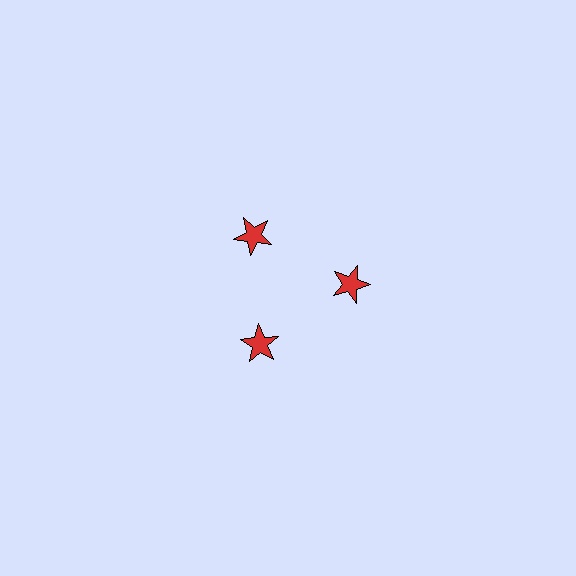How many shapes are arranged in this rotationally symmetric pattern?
There are 3 shapes, arranged in 3 groups of 1.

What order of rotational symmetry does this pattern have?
This pattern has 3-fold rotational symmetry.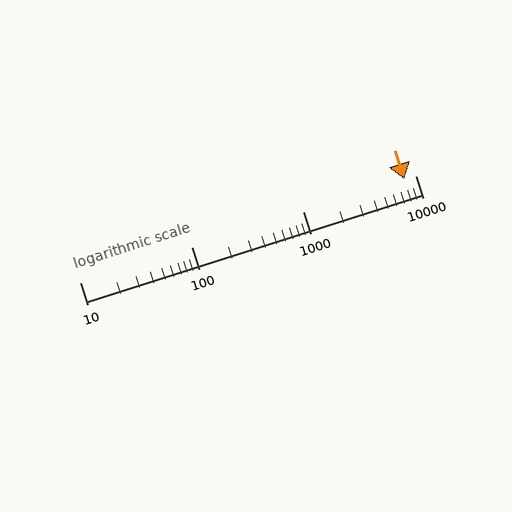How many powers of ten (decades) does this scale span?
The scale spans 3 decades, from 10 to 10000.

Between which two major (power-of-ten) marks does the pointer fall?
The pointer is between 1000 and 10000.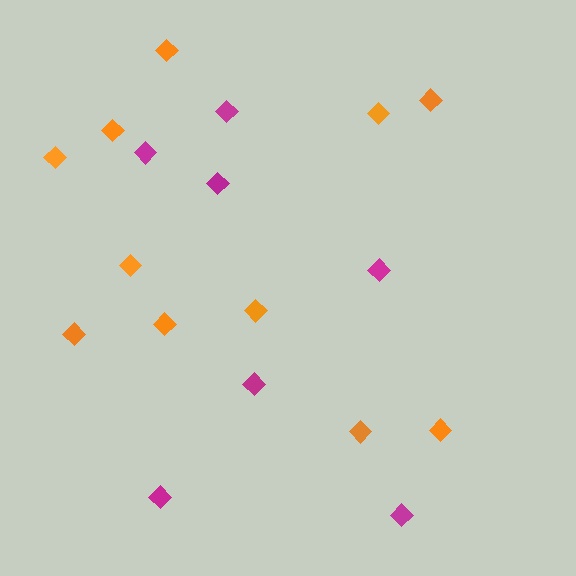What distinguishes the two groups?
There are 2 groups: one group of magenta diamonds (7) and one group of orange diamonds (11).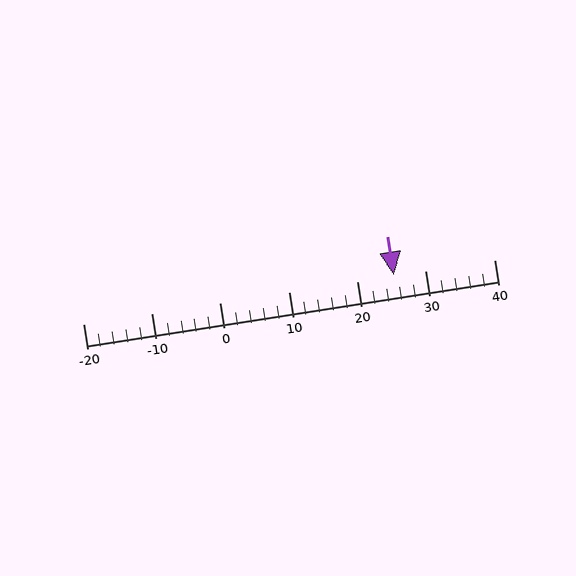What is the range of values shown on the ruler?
The ruler shows values from -20 to 40.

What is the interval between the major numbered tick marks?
The major tick marks are spaced 10 units apart.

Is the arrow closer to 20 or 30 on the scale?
The arrow is closer to 30.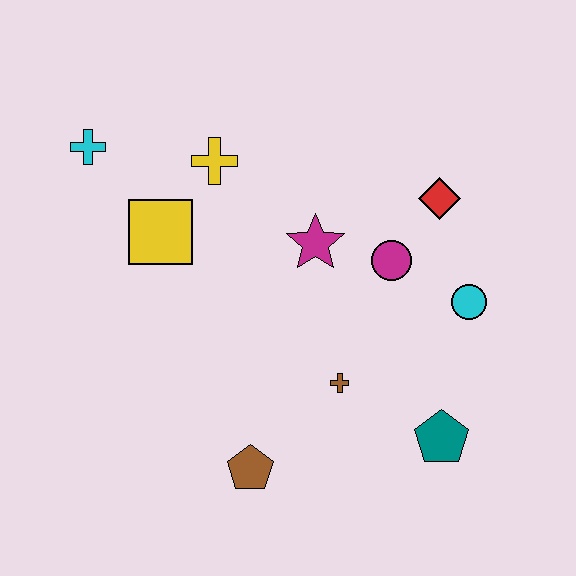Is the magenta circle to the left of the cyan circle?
Yes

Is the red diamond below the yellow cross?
Yes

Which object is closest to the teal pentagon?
The brown cross is closest to the teal pentagon.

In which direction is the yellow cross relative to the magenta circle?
The yellow cross is to the left of the magenta circle.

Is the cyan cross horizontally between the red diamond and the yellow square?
No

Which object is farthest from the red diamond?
The cyan cross is farthest from the red diamond.